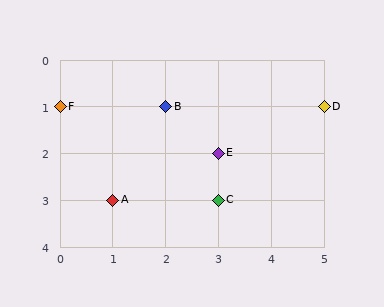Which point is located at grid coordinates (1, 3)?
Point A is at (1, 3).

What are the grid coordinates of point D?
Point D is at grid coordinates (5, 1).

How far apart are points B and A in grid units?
Points B and A are 1 column and 2 rows apart (about 2.2 grid units diagonally).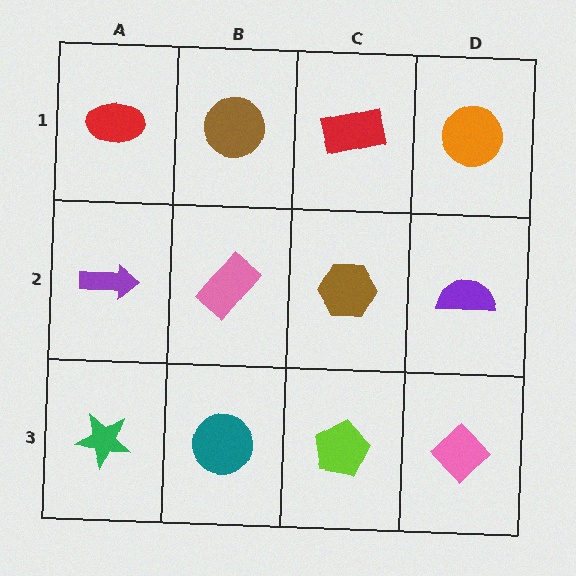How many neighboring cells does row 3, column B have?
3.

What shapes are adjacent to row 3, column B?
A pink rectangle (row 2, column B), a green star (row 3, column A), a lime pentagon (row 3, column C).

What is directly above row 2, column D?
An orange circle.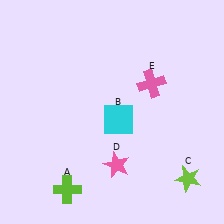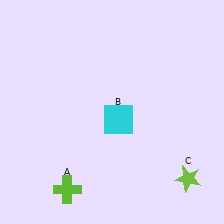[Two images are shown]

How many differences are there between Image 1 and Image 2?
There are 2 differences between the two images.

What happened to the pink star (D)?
The pink star (D) was removed in Image 2. It was in the bottom-right area of Image 1.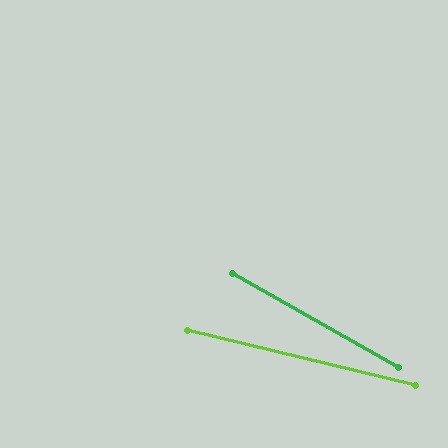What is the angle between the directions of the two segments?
Approximately 16 degrees.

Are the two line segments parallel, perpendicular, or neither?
Neither parallel nor perpendicular — they differ by about 16°.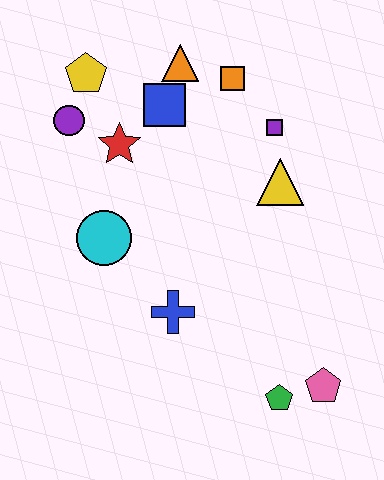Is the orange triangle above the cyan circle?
Yes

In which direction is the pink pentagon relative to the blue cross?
The pink pentagon is to the right of the blue cross.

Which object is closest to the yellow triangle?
The purple square is closest to the yellow triangle.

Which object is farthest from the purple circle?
The pink pentagon is farthest from the purple circle.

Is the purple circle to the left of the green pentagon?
Yes